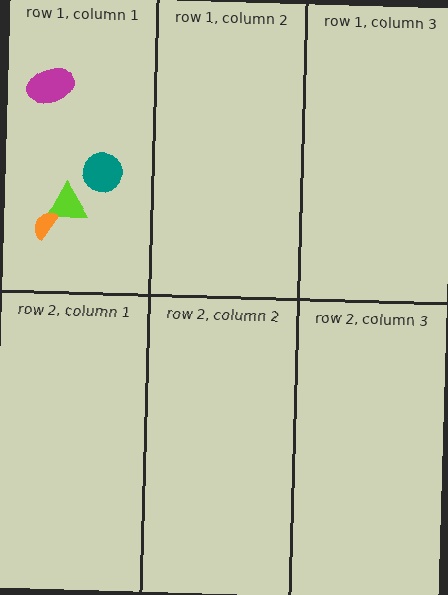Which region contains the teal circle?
The row 1, column 1 region.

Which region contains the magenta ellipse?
The row 1, column 1 region.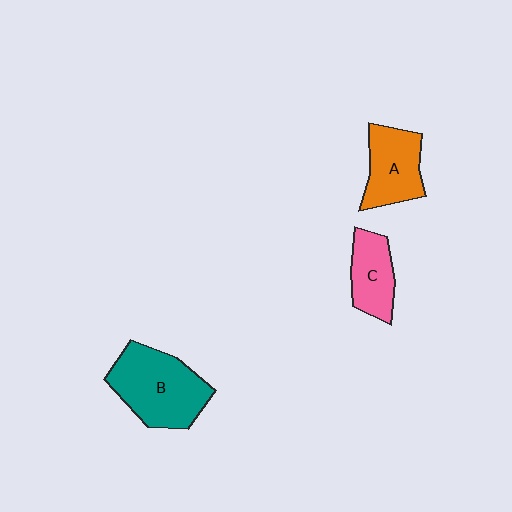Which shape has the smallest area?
Shape C (pink).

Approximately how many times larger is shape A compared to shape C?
Approximately 1.2 times.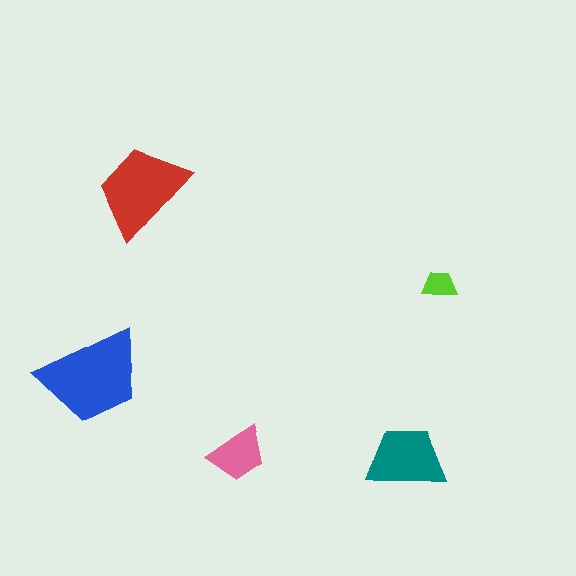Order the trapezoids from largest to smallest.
the blue one, the red one, the teal one, the pink one, the lime one.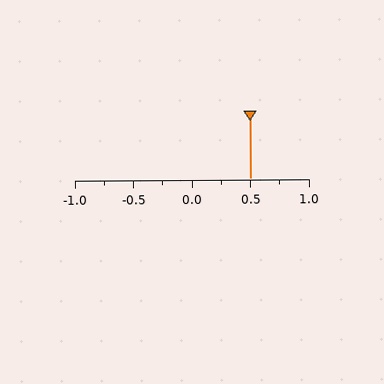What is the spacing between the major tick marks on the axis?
The major ticks are spaced 0.5 apart.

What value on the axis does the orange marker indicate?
The marker indicates approximately 0.5.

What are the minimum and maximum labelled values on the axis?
The axis runs from -1.0 to 1.0.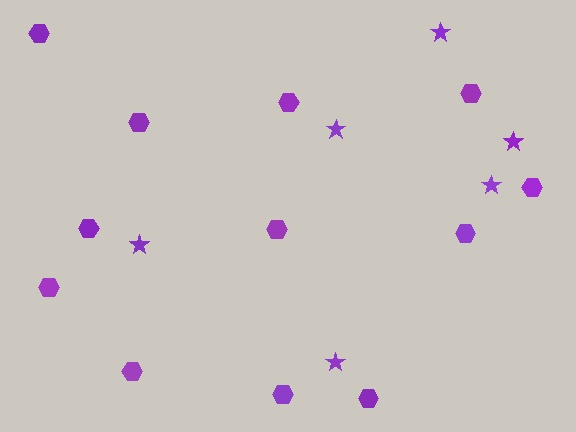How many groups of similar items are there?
There are 2 groups: one group of hexagons (12) and one group of stars (6).